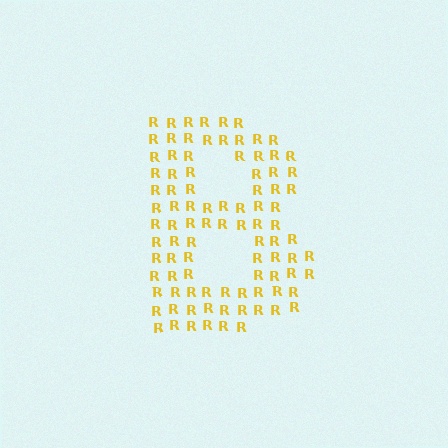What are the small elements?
The small elements are letter R's.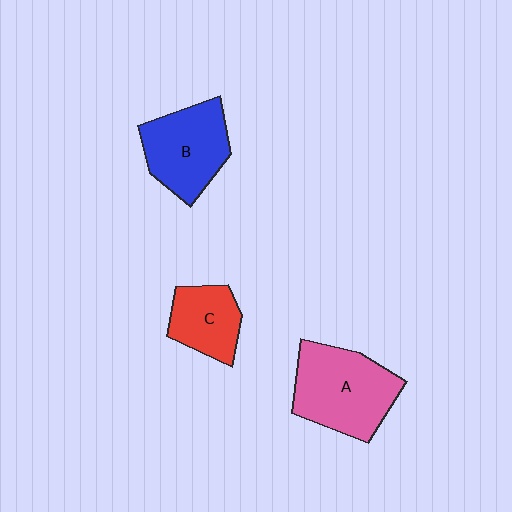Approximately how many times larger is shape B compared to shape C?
Approximately 1.4 times.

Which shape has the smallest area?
Shape C (red).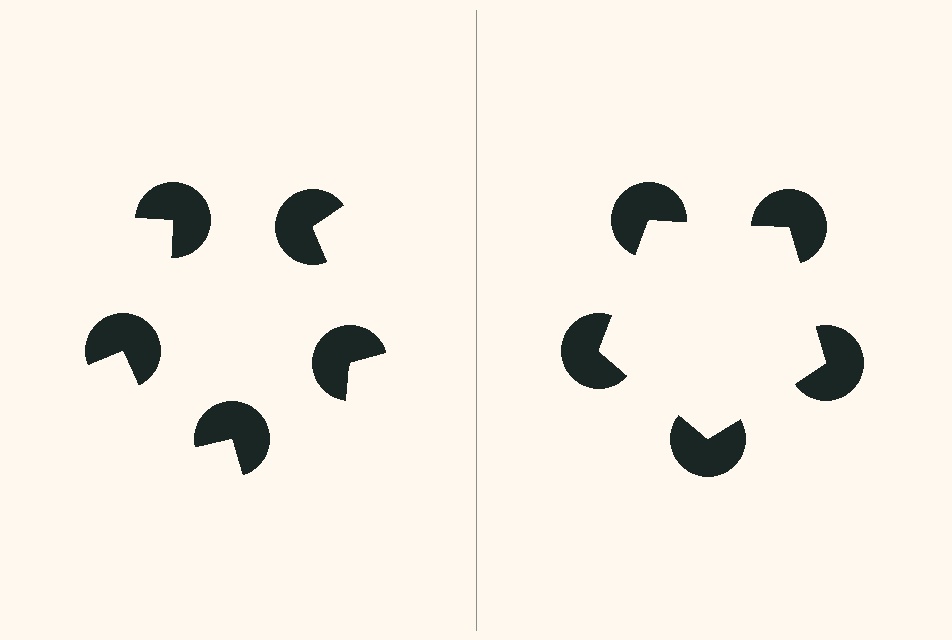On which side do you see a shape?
An illusory pentagon appears on the right side. On the left side the wedge cuts are rotated, so no coherent shape forms.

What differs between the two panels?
The pac-man discs are positioned identically on both sides; only the wedge orientations differ. On the right they align to a pentagon; on the left they are misaligned.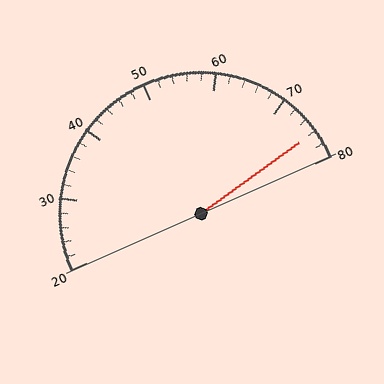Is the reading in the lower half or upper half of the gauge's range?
The reading is in the upper half of the range (20 to 80).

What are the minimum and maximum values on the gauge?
The gauge ranges from 20 to 80.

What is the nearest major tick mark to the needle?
The nearest major tick mark is 80.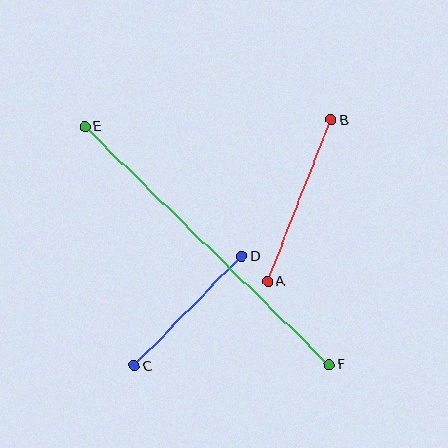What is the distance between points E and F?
The distance is approximately 341 pixels.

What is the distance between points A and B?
The distance is approximately 173 pixels.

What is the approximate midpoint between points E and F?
The midpoint is at approximately (207, 246) pixels.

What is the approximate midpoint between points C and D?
The midpoint is at approximately (188, 311) pixels.